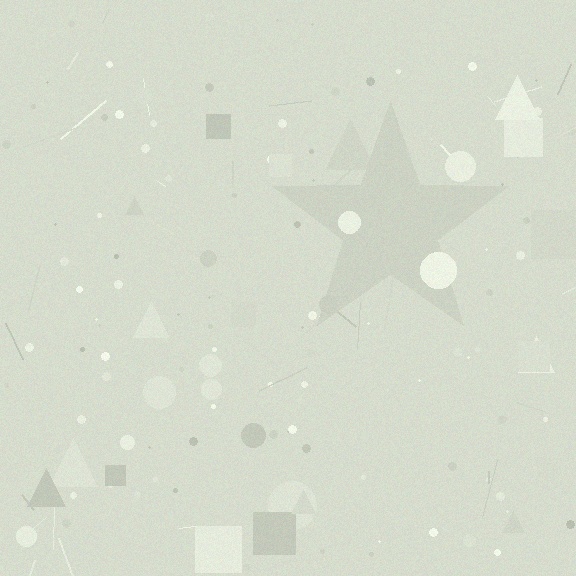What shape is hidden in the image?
A star is hidden in the image.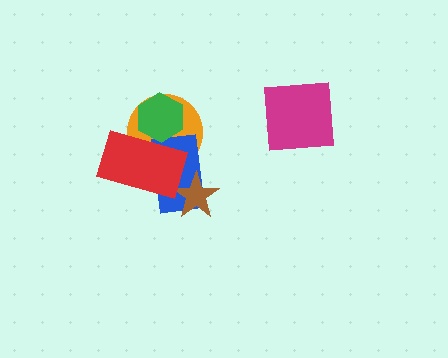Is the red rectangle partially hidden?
Yes, it is partially covered by another shape.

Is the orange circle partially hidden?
Yes, it is partially covered by another shape.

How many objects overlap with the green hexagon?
2 objects overlap with the green hexagon.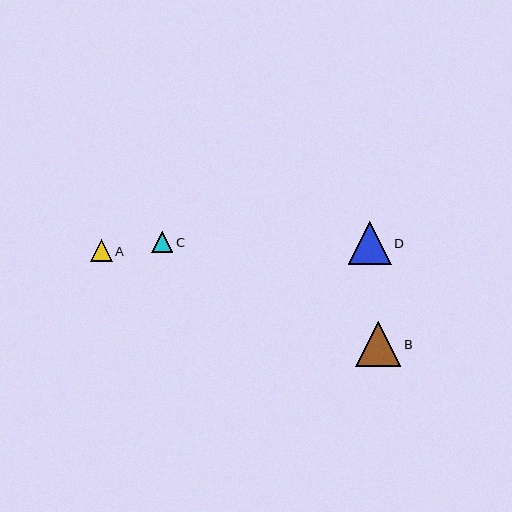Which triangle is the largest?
Triangle B is the largest with a size of approximately 45 pixels.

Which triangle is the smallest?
Triangle C is the smallest with a size of approximately 21 pixels.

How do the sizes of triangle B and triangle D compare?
Triangle B and triangle D are approximately the same size.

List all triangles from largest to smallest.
From largest to smallest: B, D, A, C.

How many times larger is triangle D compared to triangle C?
Triangle D is approximately 2.0 times the size of triangle C.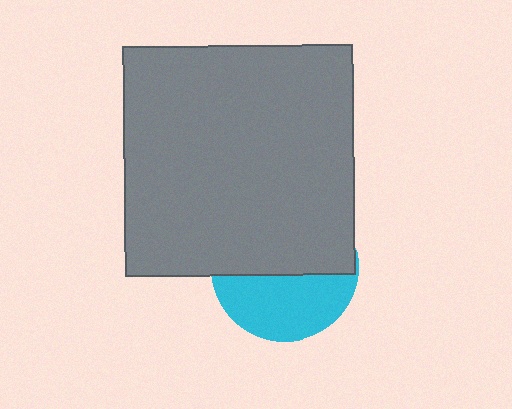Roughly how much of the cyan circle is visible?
A small part of it is visible (roughly 44%).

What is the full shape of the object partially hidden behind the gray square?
The partially hidden object is a cyan circle.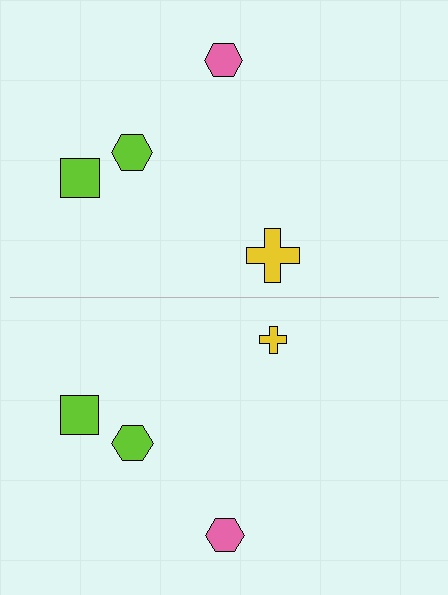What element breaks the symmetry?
The yellow cross on the bottom side has a different size than its mirror counterpart.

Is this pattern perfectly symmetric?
No, the pattern is not perfectly symmetric. The yellow cross on the bottom side has a different size than its mirror counterpart.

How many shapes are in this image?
There are 8 shapes in this image.